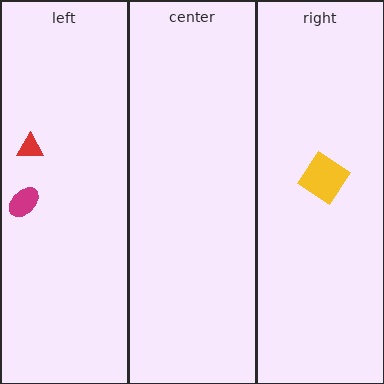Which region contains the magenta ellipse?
The left region.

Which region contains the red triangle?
The left region.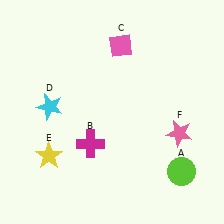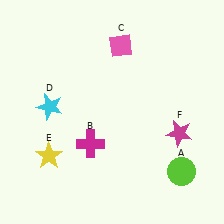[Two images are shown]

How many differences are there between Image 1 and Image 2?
There is 1 difference between the two images.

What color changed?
The star (F) changed from pink in Image 1 to magenta in Image 2.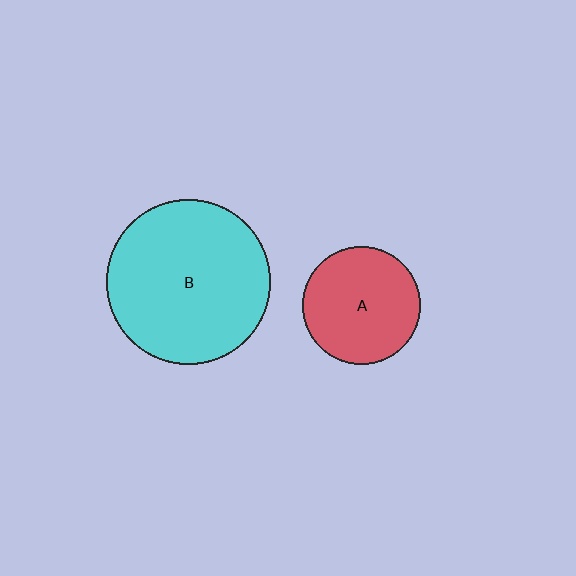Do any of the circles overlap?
No, none of the circles overlap.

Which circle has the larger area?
Circle B (cyan).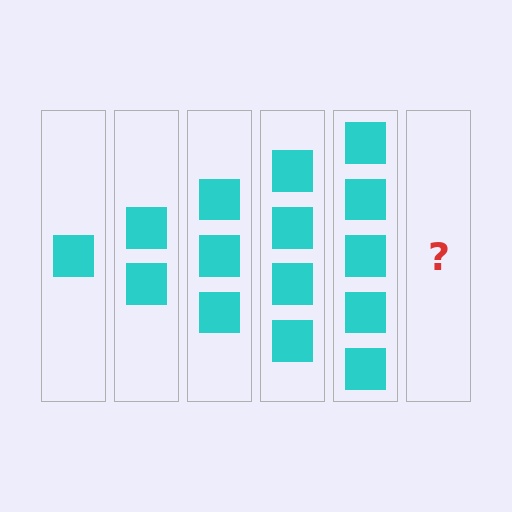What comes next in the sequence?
The next element should be 6 squares.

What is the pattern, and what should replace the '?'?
The pattern is that each step adds one more square. The '?' should be 6 squares.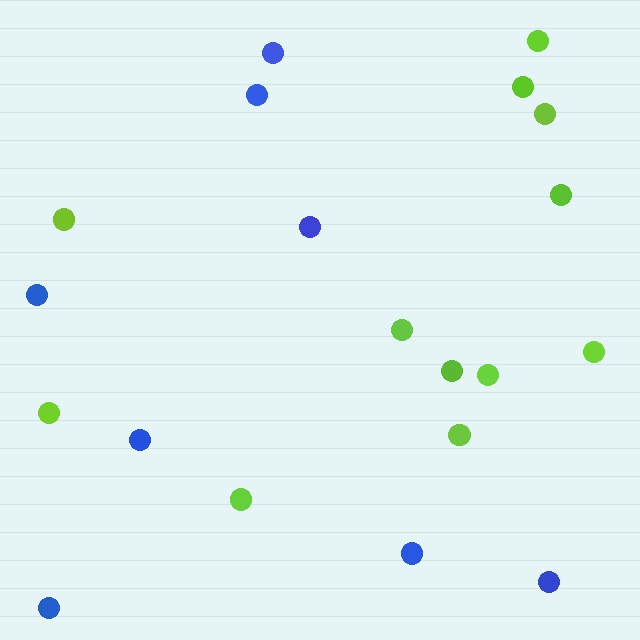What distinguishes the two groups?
There are 2 groups: one group of blue circles (8) and one group of lime circles (12).